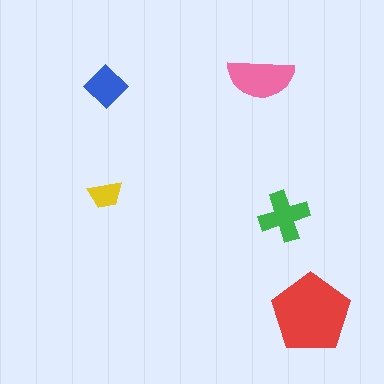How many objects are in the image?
There are 5 objects in the image.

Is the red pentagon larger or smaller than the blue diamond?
Larger.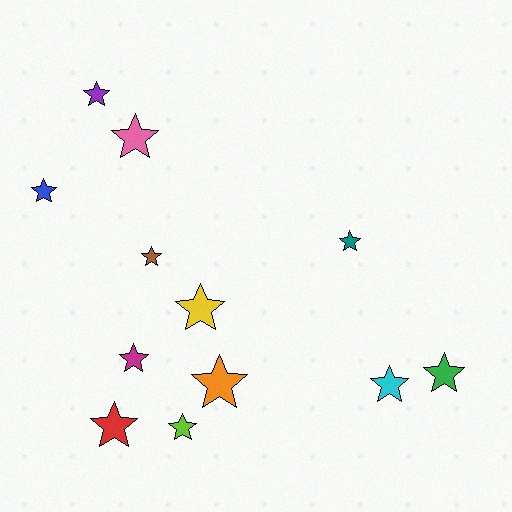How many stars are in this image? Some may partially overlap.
There are 12 stars.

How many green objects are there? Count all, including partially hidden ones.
There is 1 green object.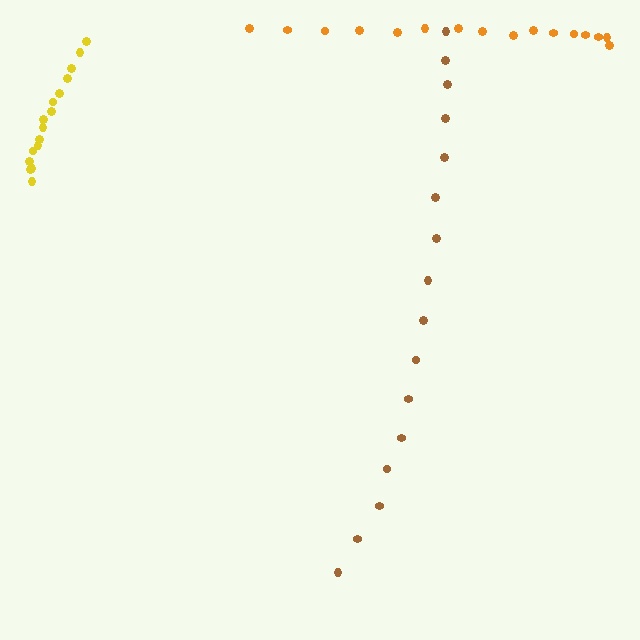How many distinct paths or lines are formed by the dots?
There are 3 distinct paths.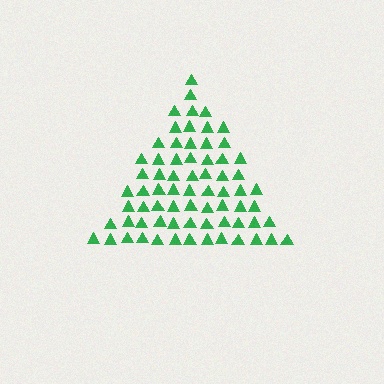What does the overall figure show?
The overall figure shows a triangle.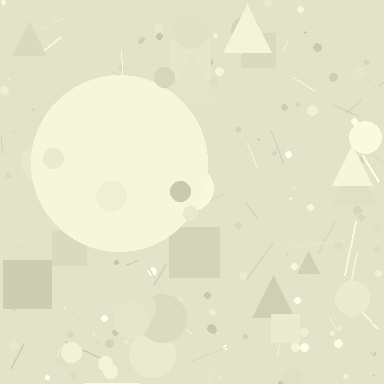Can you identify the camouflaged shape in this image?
The camouflaged shape is a circle.